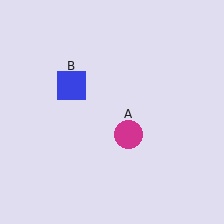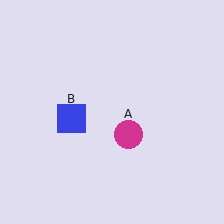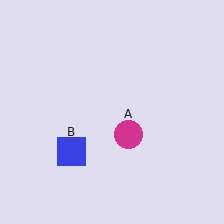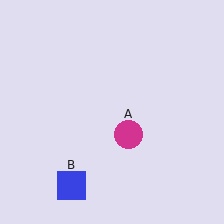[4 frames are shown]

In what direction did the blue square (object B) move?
The blue square (object B) moved down.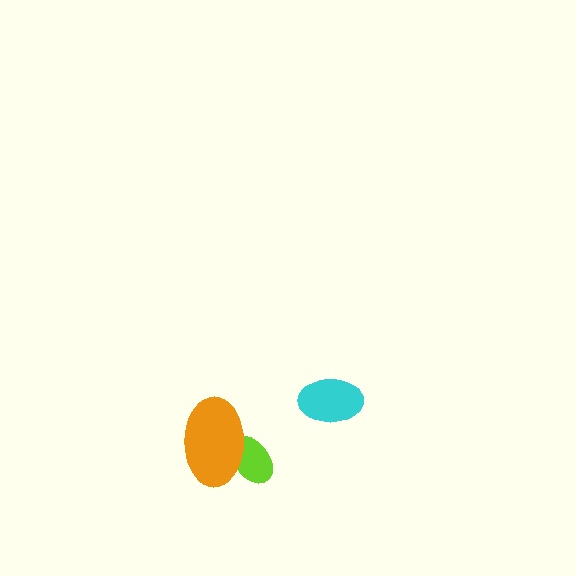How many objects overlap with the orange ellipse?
1 object overlaps with the orange ellipse.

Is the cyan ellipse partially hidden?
No, no other shape covers it.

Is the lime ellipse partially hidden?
Yes, it is partially covered by another shape.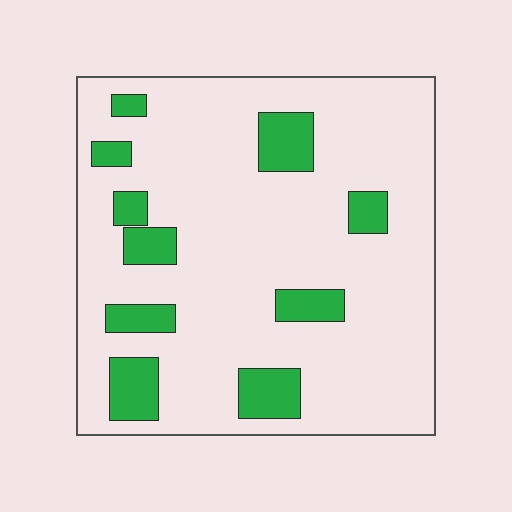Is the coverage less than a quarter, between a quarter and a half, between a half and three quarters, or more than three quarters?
Less than a quarter.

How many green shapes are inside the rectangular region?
10.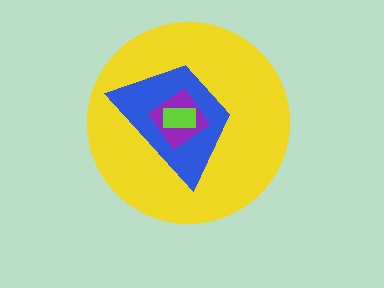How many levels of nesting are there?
4.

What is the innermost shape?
The lime rectangle.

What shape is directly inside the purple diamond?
The lime rectangle.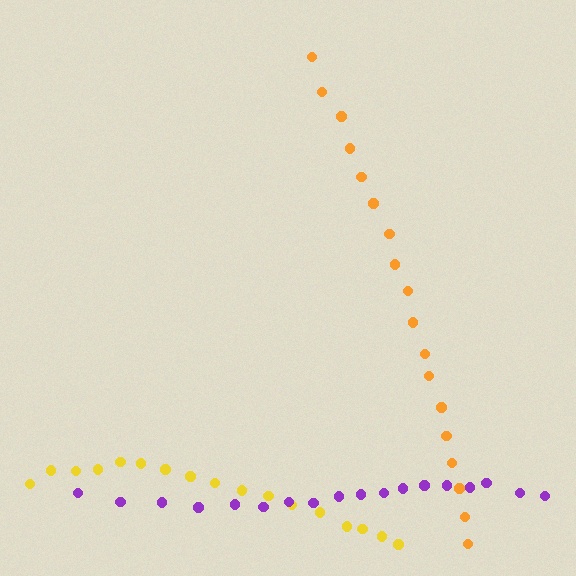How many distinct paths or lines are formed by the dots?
There are 3 distinct paths.